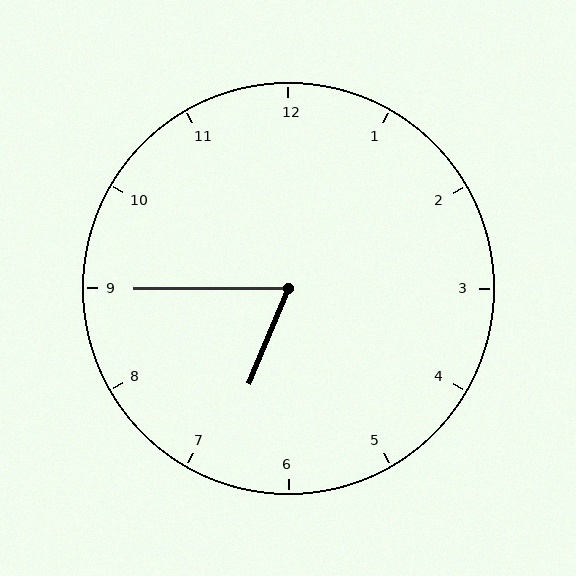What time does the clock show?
6:45.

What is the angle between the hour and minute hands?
Approximately 68 degrees.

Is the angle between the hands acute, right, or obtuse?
It is acute.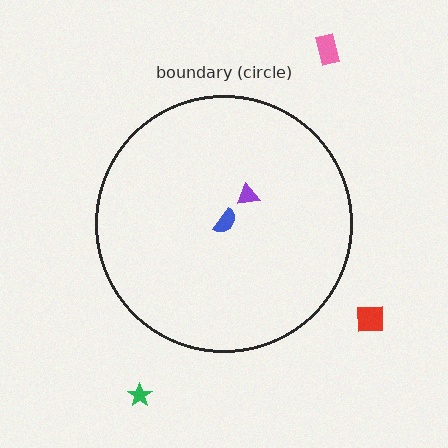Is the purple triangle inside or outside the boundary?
Inside.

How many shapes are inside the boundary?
2 inside, 3 outside.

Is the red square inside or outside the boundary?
Outside.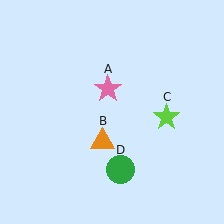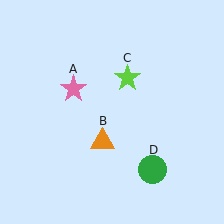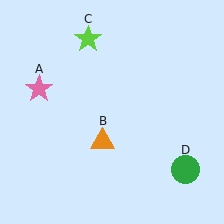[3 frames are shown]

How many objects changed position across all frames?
3 objects changed position: pink star (object A), lime star (object C), green circle (object D).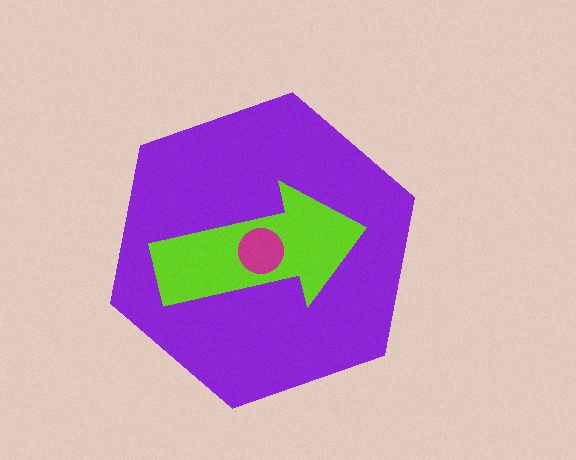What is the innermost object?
The magenta circle.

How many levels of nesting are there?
3.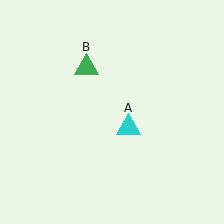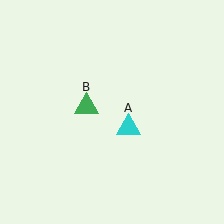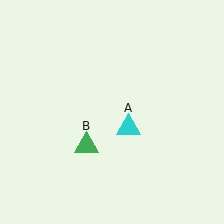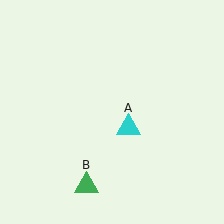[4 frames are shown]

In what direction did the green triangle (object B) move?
The green triangle (object B) moved down.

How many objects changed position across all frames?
1 object changed position: green triangle (object B).